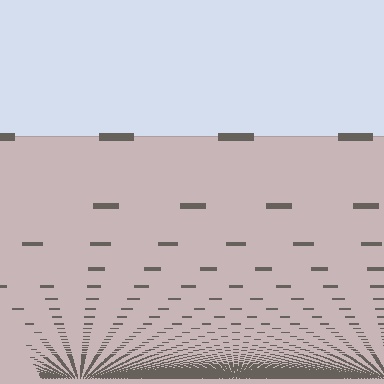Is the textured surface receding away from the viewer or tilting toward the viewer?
The surface appears to tilt toward the viewer. Texture elements get larger and sparser toward the top.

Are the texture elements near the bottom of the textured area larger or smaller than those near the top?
Smaller. The gradient is inverted — elements near the bottom are smaller and denser.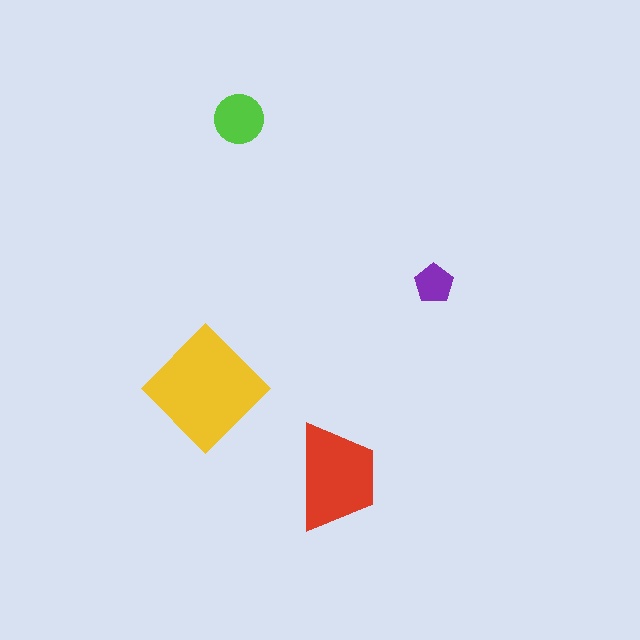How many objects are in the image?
There are 4 objects in the image.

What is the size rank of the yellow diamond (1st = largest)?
1st.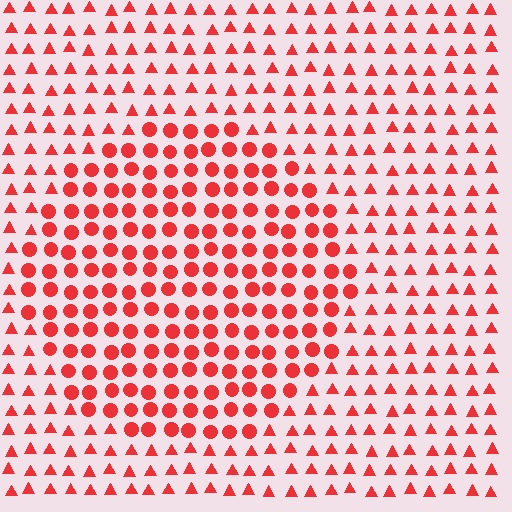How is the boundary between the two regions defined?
The boundary is defined by a change in element shape: circles inside vs. triangles outside. All elements share the same color and spacing.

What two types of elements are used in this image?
The image uses circles inside the circle region and triangles outside it.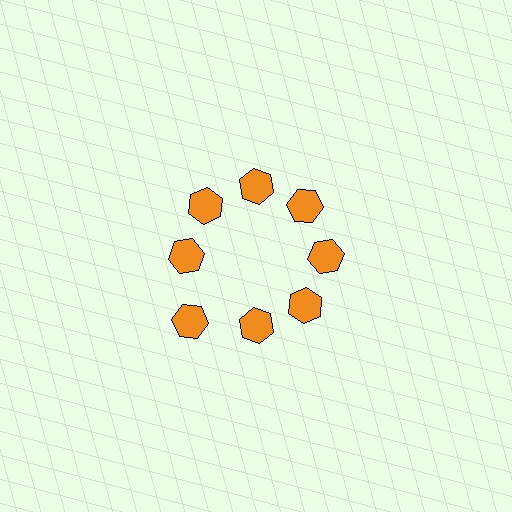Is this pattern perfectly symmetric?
No. The 8 orange hexagons are arranged in a ring, but one element near the 8 o'clock position is pushed outward from the center, breaking the 8-fold rotational symmetry.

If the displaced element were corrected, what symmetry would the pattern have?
It would have 8-fold rotational symmetry — the pattern would map onto itself every 45 degrees.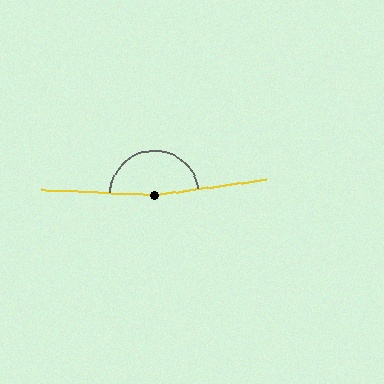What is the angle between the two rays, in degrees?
Approximately 170 degrees.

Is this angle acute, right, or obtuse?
It is obtuse.